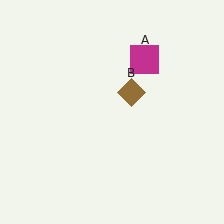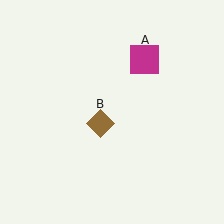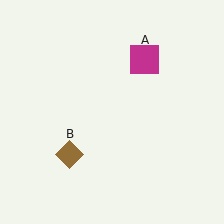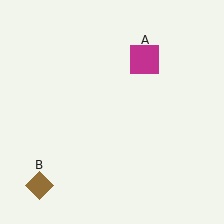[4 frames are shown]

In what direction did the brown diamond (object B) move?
The brown diamond (object B) moved down and to the left.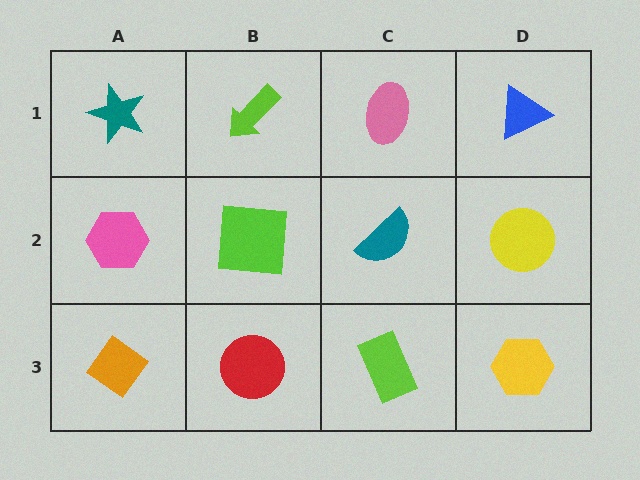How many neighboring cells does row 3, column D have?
2.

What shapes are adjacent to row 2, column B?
A lime arrow (row 1, column B), a red circle (row 3, column B), a pink hexagon (row 2, column A), a teal semicircle (row 2, column C).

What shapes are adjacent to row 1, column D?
A yellow circle (row 2, column D), a pink ellipse (row 1, column C).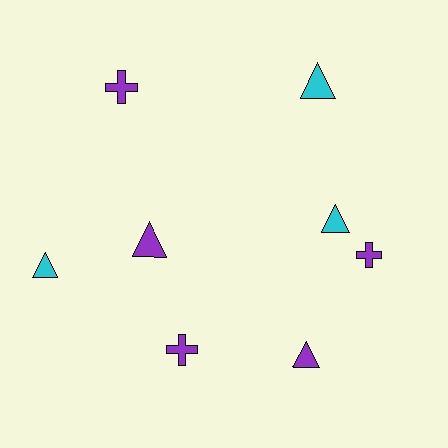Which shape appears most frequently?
Triangle, with 5 objects.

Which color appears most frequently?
Purple, with 5 objects.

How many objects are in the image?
There are 8 objects.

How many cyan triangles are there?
There are 3 cyan triangles.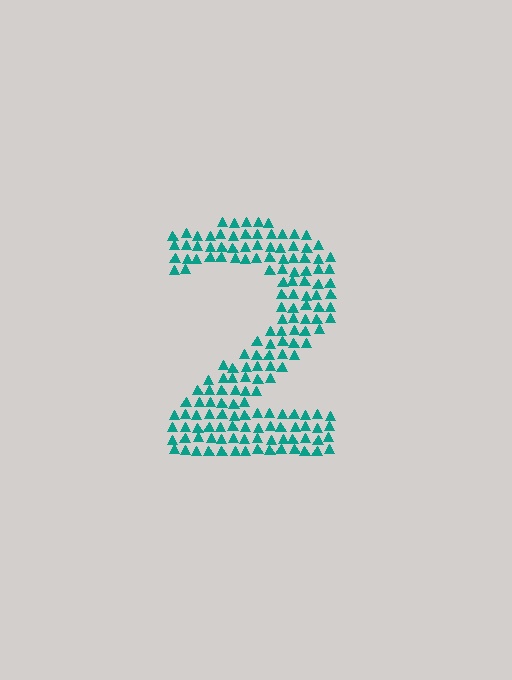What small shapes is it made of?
It is made of small triangles.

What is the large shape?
The large shape is the digit 2.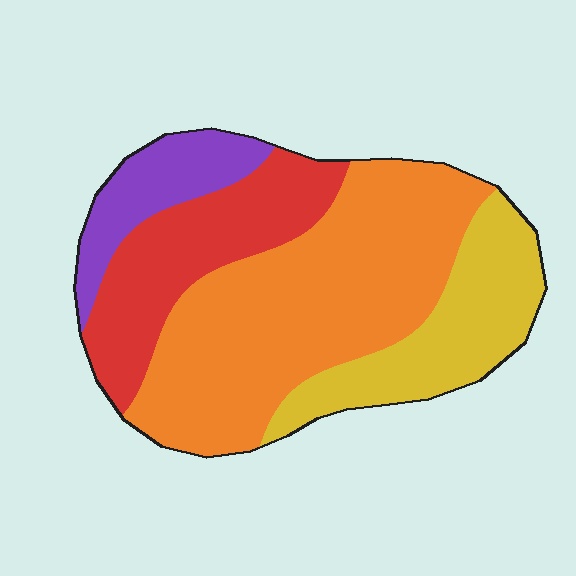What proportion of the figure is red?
Red takes up about one fifth (1/5) of the figure.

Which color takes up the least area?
Purple, at roughly 10%.